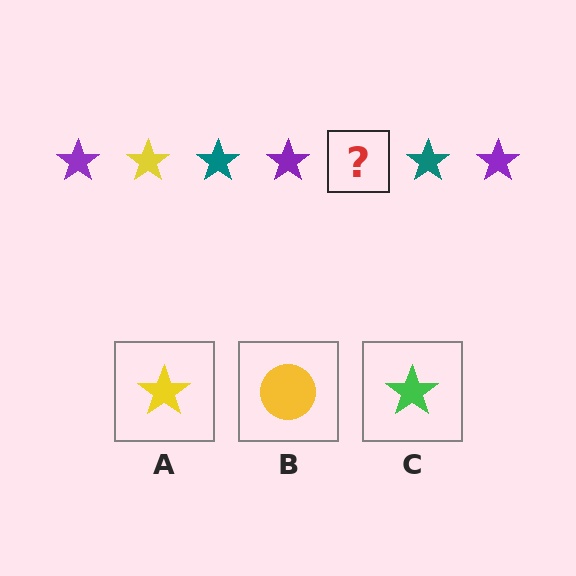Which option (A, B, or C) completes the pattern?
A.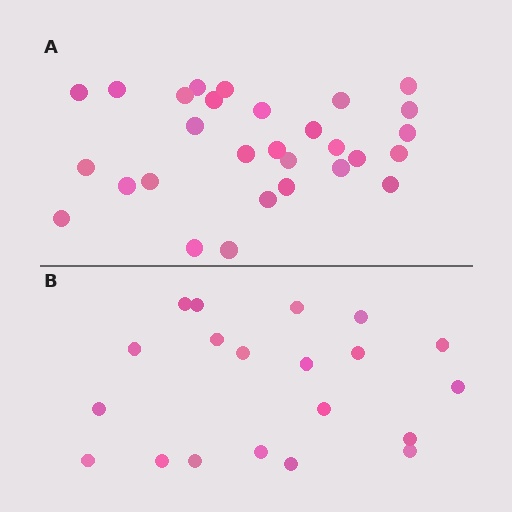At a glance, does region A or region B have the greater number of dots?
Region A (the top region) has more dots.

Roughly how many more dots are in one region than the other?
Region A has roughly 8 or so more dots than region B.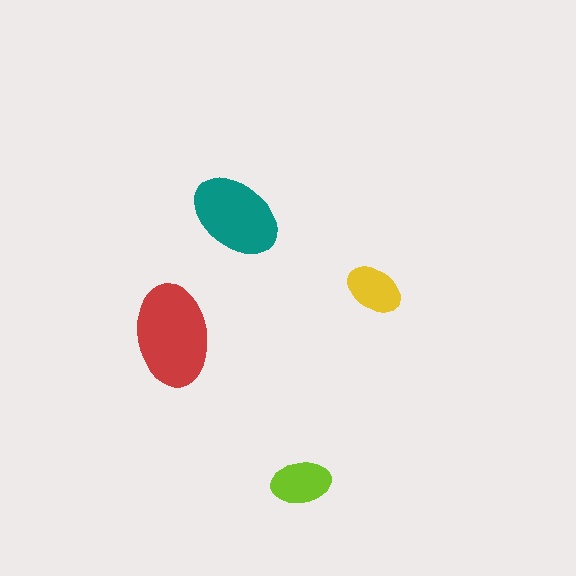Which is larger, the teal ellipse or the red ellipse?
The red one.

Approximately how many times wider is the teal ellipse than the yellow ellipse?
About 1.5 times wider.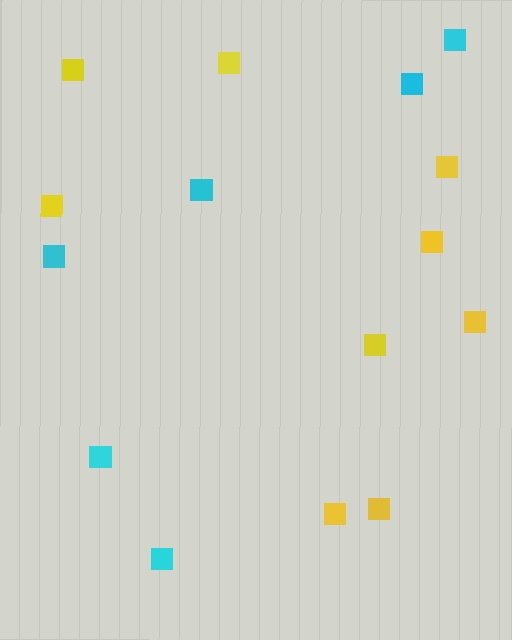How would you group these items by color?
There are 2 groups: one group of yellow squares (9) and one group of cyan squares (6).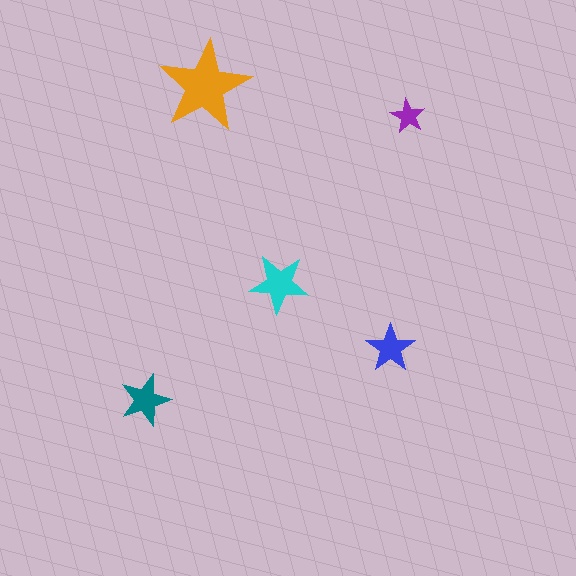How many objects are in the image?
There are 5 objects in the image.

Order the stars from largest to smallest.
the orange one, the cyan one, the teal one, the blue one, the purple one.